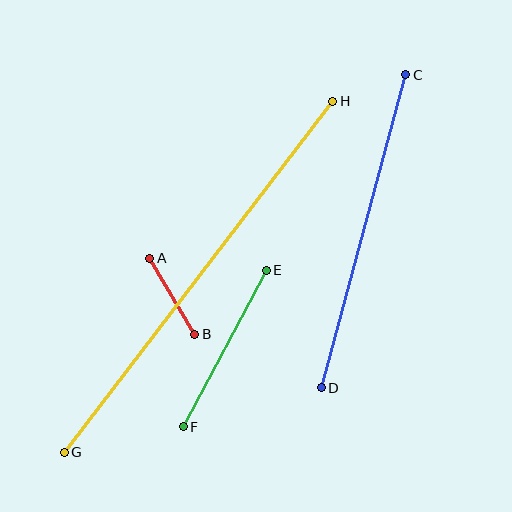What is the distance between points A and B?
The distance is approximately 89 pixels.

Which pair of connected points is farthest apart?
Points G and H are farthest apart.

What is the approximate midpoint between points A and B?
The midpoint is at approximately (172, 296) pixels.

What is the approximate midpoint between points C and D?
The midpoint is at approximately (363, 231) pixels.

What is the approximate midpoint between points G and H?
The midpoint is at approximately (199, 277) pixels.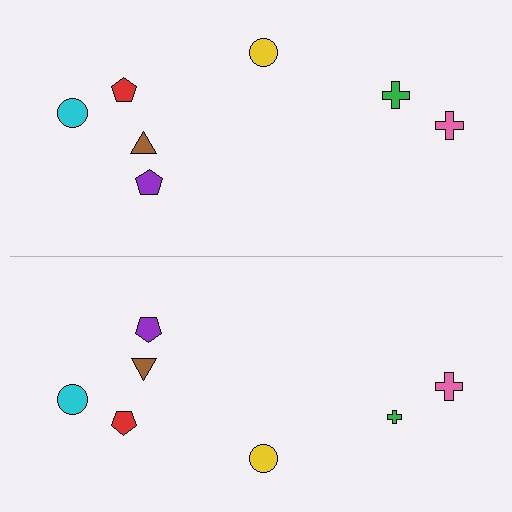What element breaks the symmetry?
The green cross on the bottom side has a different size than its mirror counterpart.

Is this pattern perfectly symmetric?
No, the pattern is not perfectly symmetric. The green cross on the bottom side has a different size than its mirror counterpart.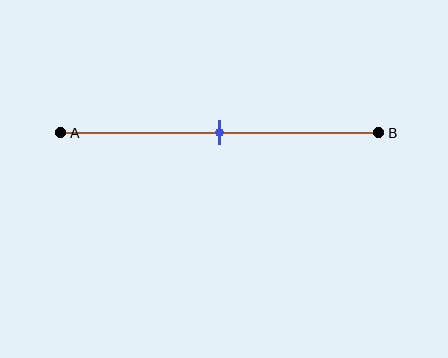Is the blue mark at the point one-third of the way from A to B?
No, the mark is at about 50% from A, not at the 33% one-third point.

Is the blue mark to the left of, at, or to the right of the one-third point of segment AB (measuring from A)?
The blue mark is to the right of the one-third point of segment AB.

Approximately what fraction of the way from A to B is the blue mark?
The blue mark is approximately 50% of the way from A to B.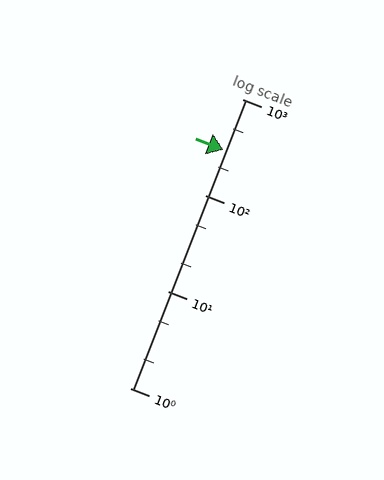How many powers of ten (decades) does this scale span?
The scale spans 3 decades, from 1 to 1000.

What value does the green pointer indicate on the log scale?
The pointer indicates approximately 300.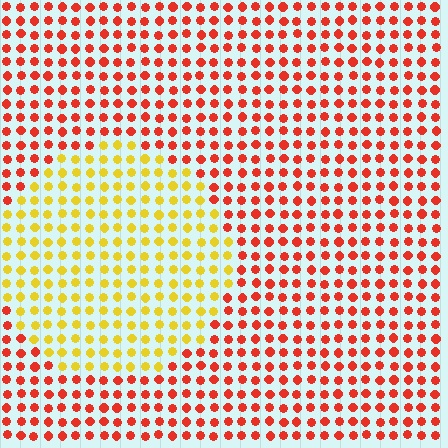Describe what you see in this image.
The image is filled with small red elements in a uniform arrangement. A circle-shaped region is visible where the elements are tinted to a slightly different hue, forming a subtle color boundary.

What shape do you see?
I see a circle.